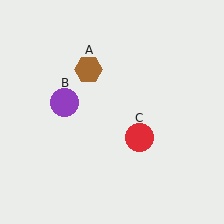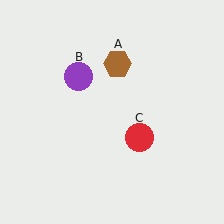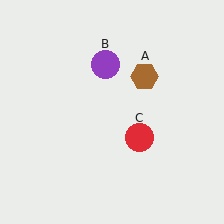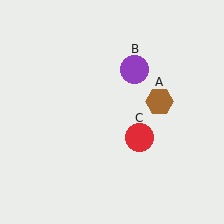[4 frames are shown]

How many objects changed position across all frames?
2 objects changed position: brown hexagon (object A), purple circle (object B).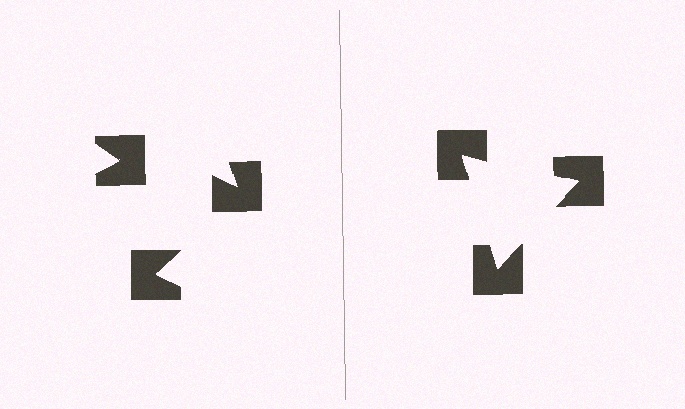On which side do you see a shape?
An illusory triangle appears on the right side. On the left side the wedge cuts are rotated, so no coherent shape forms.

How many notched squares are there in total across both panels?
6 — 3 on each side.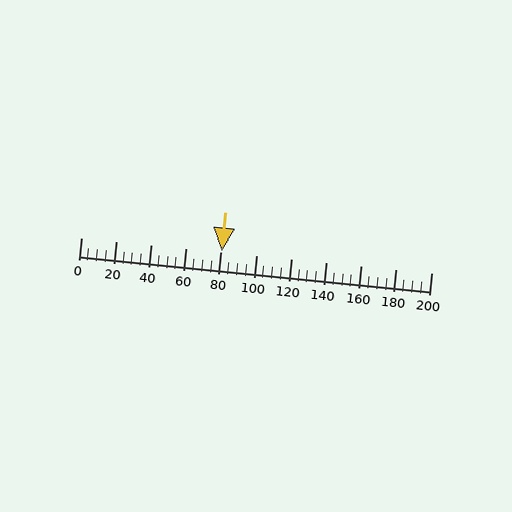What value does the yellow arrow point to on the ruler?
The yellow arrow points to approximately 80.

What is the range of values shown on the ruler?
The ruler shows values from 0 to 200.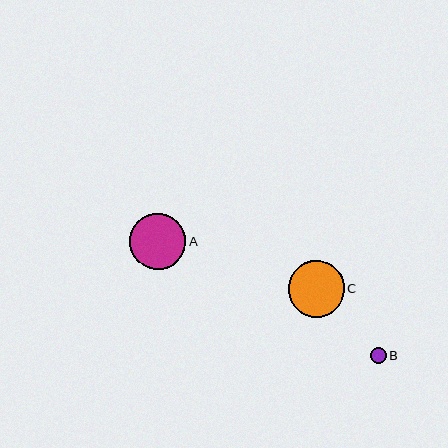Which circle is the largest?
Circle C is the largest with a size of approximately 56 pixels.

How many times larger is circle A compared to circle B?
Circle A is approximately 3.4 times the size of circle B.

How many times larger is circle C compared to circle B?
Circle C is approximately 3.5 times the size of circle B.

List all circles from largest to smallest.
From largest to smallest: C, A, B.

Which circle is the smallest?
Circle B is the smallest with a size of approximately 16 pixels.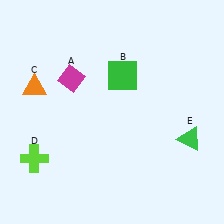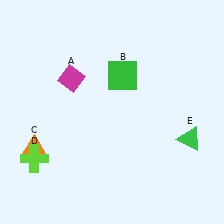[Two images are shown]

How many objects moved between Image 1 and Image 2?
1 object moved between the two images.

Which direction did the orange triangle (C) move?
The orange triangle (C) moved down.